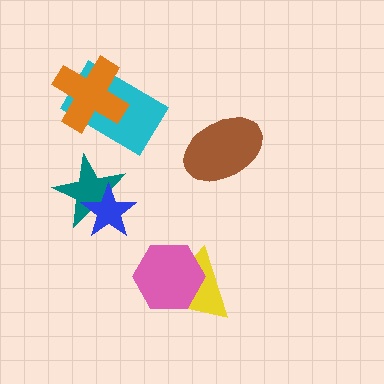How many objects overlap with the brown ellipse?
0 objects overlap with the brown ellipse.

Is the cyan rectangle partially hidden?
Yes, it is partially covered by another shape.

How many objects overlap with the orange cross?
1 object overlaps with the orange cross.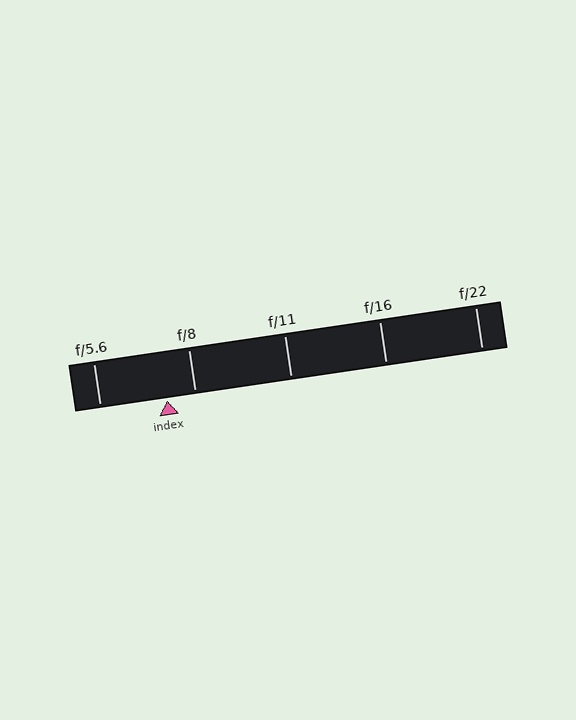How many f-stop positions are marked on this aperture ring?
There are 5 f-stop positions marked.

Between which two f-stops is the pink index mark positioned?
The index mark is between f/5.6 and f/8.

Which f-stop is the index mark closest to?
The index mark is closest to f/8.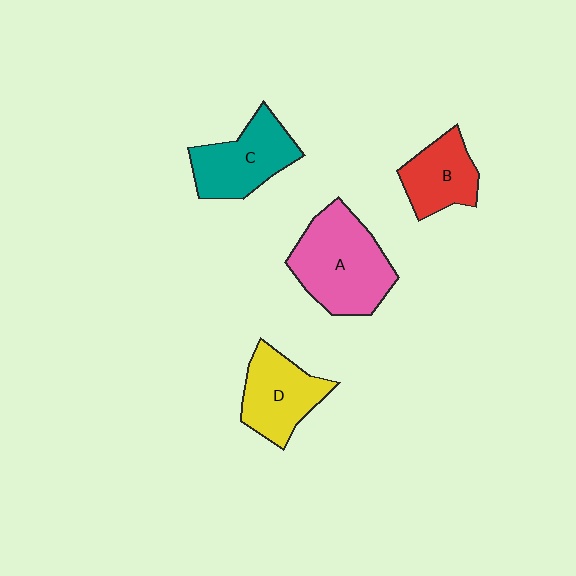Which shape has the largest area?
Shape A (pink).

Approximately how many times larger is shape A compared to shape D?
Approximately 1.4 times.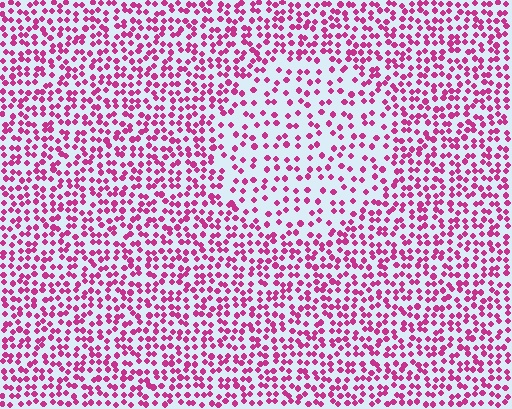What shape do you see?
I see a circle.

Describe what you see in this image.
The image contains small magenta elements arranged at two different densities. A circle-shaped region is visible where the elements are less densely packed than the surrounding area.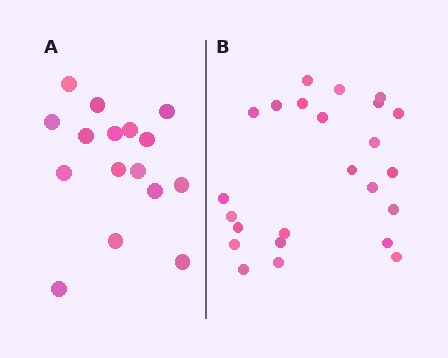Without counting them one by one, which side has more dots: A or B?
Region B (the right region) has more dots.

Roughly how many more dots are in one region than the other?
Region B has roughly 8 or so more dots than region A.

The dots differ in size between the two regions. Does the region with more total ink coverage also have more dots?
No. Region A has more total ink coverage because its dots are larger, but region B actually contains more individual dots. Total area can be misleading — the number of items is what matters here.